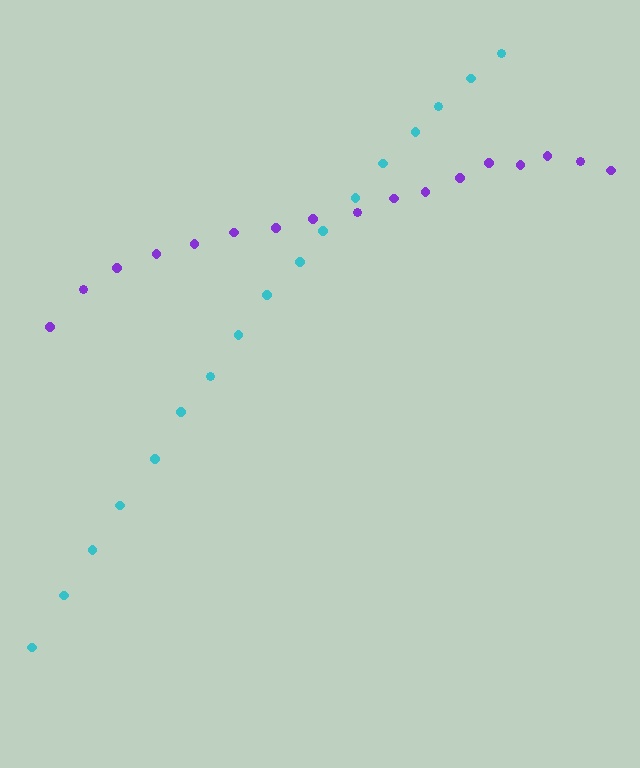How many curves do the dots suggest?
There are 2 distinct paths.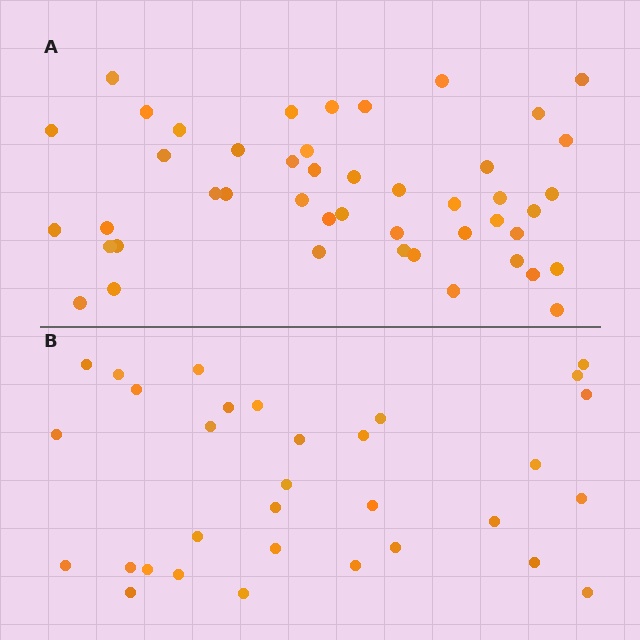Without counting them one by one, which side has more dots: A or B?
Region A (the top region) has more dots.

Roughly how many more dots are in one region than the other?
Region A has approximately 15 more dots than region B.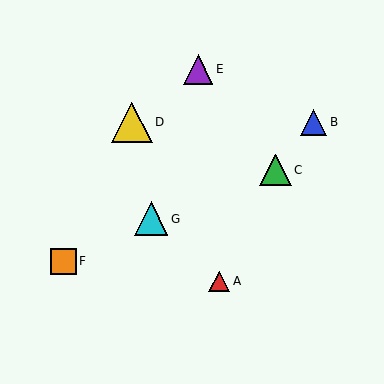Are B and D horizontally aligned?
Yes, both are at y≈122.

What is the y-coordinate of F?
Object F is at y≈261.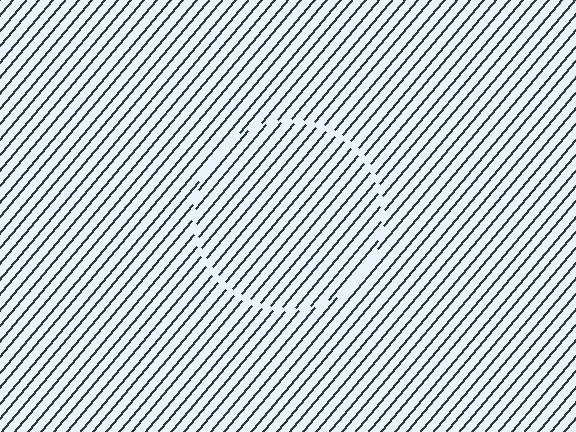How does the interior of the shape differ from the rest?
The interior of the shape contains the same grating, shifted by half a period — the contour is defined by the phase discontinuity where line-ends from the inner and outer gratings abut.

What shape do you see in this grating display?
An illusory circle. The interior of the shape contains the same grating, shifted by half a period — the contour is defined by the phase discontinuity where line-ends from the inner and outer gratings abut.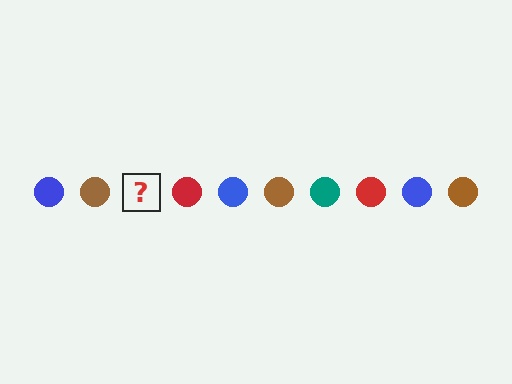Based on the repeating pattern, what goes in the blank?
The blank should be a teal circle.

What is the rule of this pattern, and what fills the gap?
The rule is that the pattern cycles through blue, brown, teal, red circles. The gap should be filled with a teal circle.